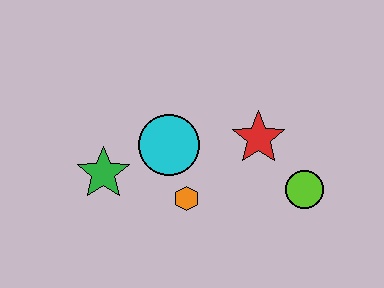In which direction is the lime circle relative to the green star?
The lime circle is to the right of the green star.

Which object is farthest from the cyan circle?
The lime circle is farthest from the cyan circle.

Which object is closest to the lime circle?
The red star is closest to the lime circle.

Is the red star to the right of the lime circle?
No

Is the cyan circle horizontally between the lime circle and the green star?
Yes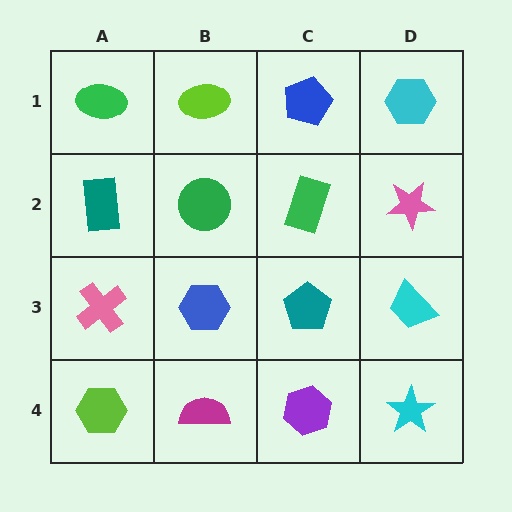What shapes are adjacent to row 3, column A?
A teal rectangle (row 2, column A), a lime hexagon (row 4, column A), a blue hexagon (row 3, column B).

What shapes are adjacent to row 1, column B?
A green circle (row 2, column B), a green ellipse (row 1, column A), a blue pentagon (row 1, column C).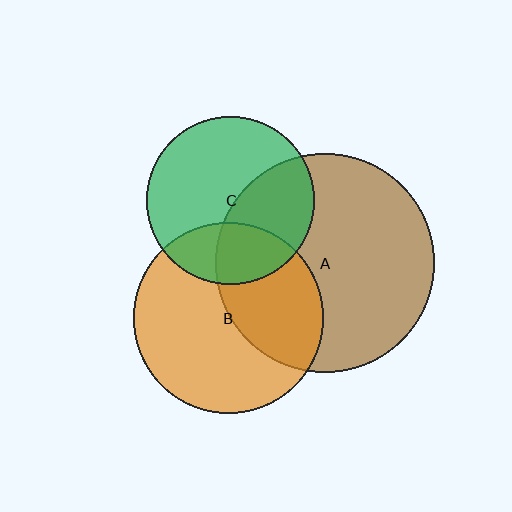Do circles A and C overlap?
Yes.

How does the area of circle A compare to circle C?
Approximately 1.7 times.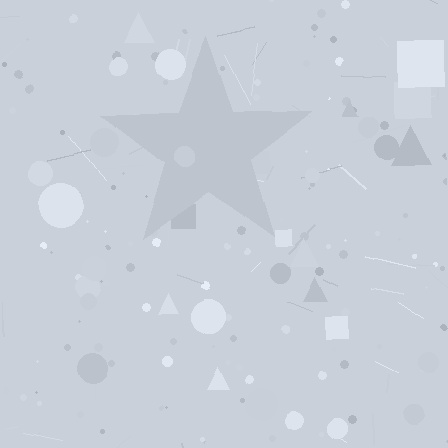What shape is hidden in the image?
A star is hidden in the image.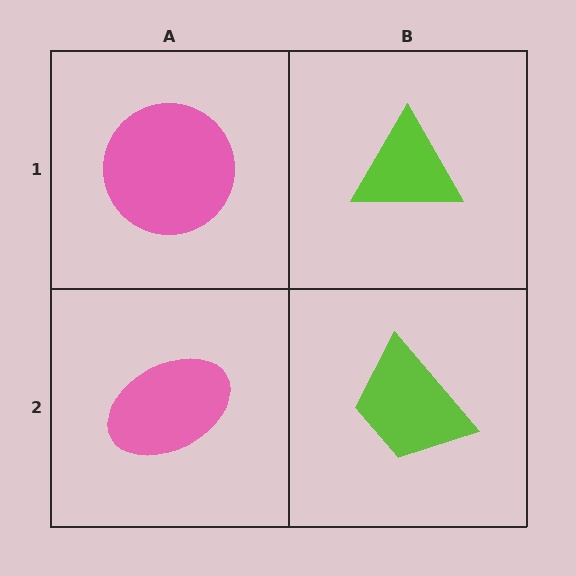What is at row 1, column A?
A pink circle.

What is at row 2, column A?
A pink ellipse.